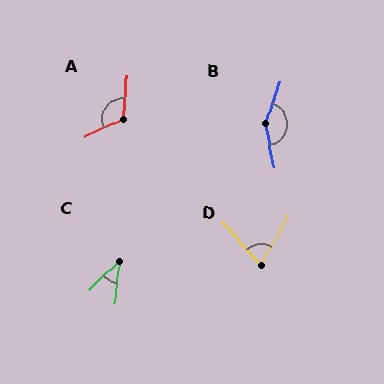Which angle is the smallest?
C, at approximately 40 degrees.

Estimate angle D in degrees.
Approximately 71 degrees.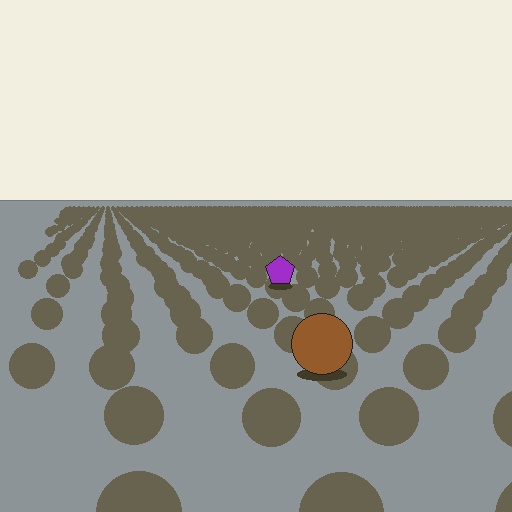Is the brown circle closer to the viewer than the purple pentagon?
Yes. The brown circle is closer — you can tell from the texture gradient: the ground texture is coarser near it.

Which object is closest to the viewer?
The brown circle is closest. The texture marks near it are larger and more spread out.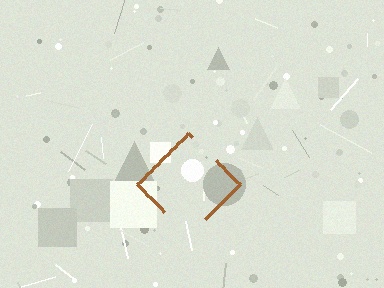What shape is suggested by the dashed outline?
The dashed outline suggests a diamond.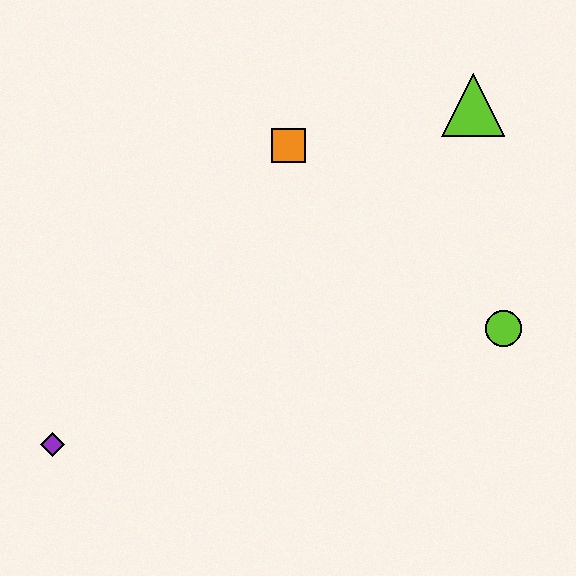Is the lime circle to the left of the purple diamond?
No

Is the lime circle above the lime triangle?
No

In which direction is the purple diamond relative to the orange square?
The purple diamond is below the orange square.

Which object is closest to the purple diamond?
The orange square is closest to the purple diamond.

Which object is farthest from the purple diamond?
The lime triangle is farthest from the purple diamond.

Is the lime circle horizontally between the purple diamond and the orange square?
No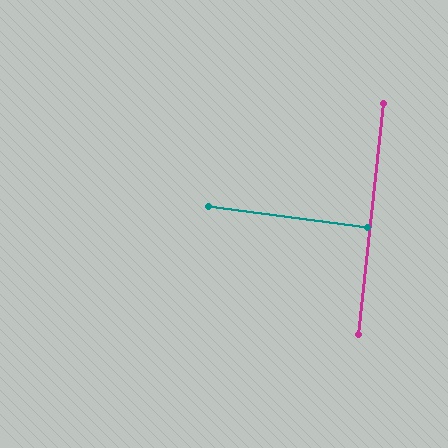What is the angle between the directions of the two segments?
Approximately 89 degrees.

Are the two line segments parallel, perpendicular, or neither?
Perpendicular — they meet at approximately 89°.